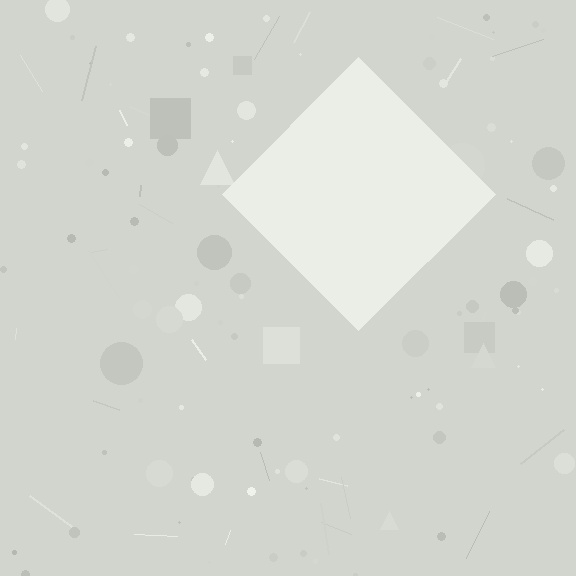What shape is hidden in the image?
A diamond is hidden in the image.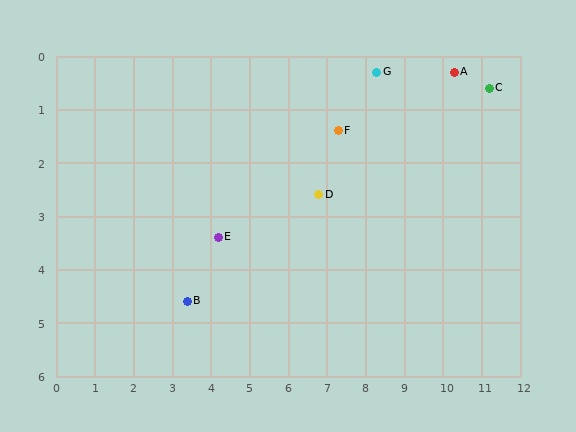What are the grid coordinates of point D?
Point D is at approximately (6.8, 2.6).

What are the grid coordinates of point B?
Point B is at approximately (3.4, 4.6).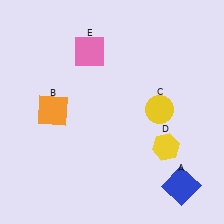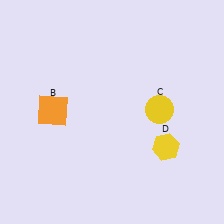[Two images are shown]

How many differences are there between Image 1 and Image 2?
There are 2 differences between the two images.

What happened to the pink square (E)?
The pink square (E) was removed in Image 2. It was in the top-left area of Image 1.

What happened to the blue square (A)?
The blue square (A) was removed in Image 2. It was in the bottom-right area of Image 1.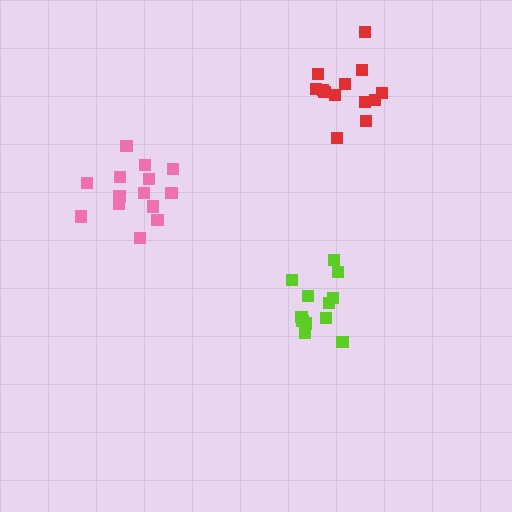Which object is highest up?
The red cluster is topmost.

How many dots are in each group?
Group 1: 12 dots, Group 2: 14 dots, Group 3: 13 dots (39 total).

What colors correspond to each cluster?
The clusters are colored: lime, pink, red.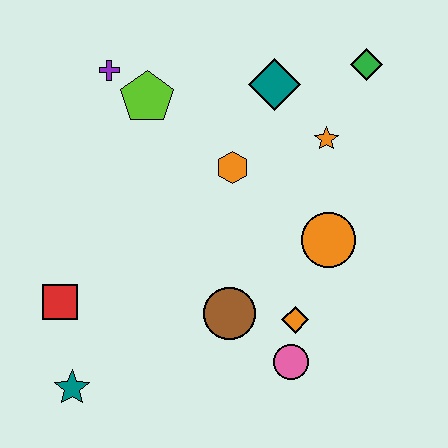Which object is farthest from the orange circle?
The teal star is farthest from the orange circle.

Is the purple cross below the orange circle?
No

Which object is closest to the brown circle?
The orange diamond is closest to the brown circle.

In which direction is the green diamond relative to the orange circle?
The green diamond is above the orange circle.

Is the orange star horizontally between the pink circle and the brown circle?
No